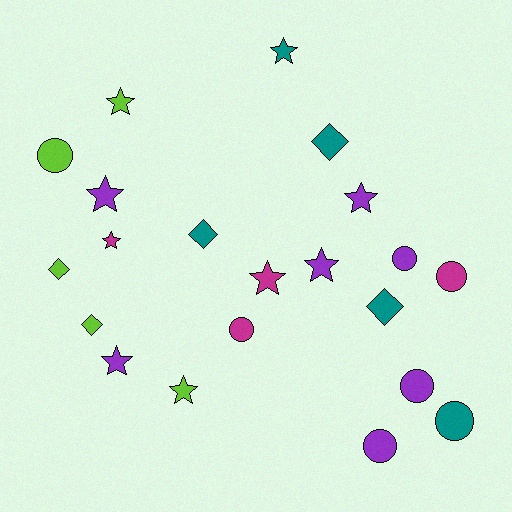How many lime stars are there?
There are 2 lime stars.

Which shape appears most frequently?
Star, with 9 objects.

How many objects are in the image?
There are 21 objects.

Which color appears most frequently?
Purple, with 7 objects.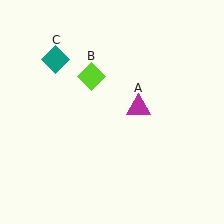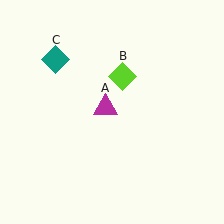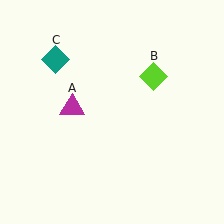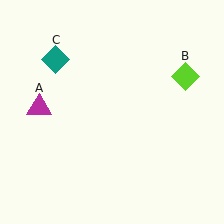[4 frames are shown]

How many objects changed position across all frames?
2 objects changed position: magenta triangle (object A), lime diamond (object B).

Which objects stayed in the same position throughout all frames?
Teal diamond (object C) remained stationary.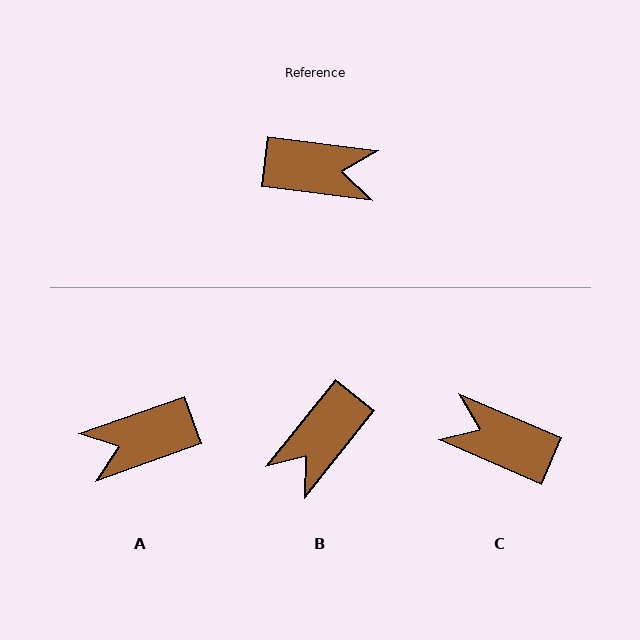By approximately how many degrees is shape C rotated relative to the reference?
Approximately 164 degrees counter-clockwise.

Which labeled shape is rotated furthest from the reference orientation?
C, about 164 degrees away.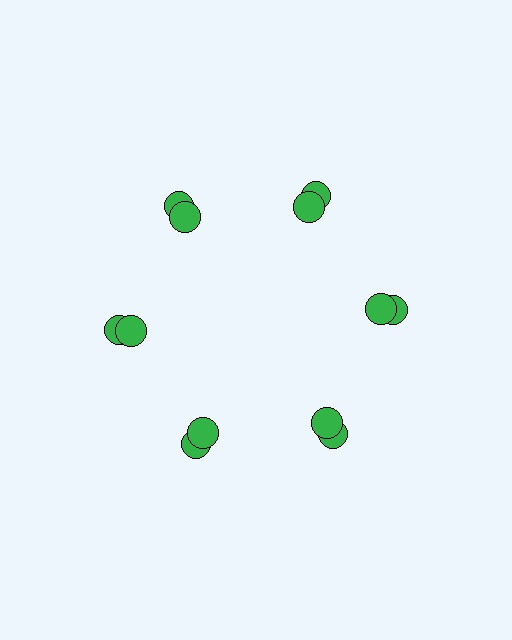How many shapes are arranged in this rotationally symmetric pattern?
There are 12 shapes, arranged in 6 groups of 2.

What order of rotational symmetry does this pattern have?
This pattern has 6-fold rotational symmetry.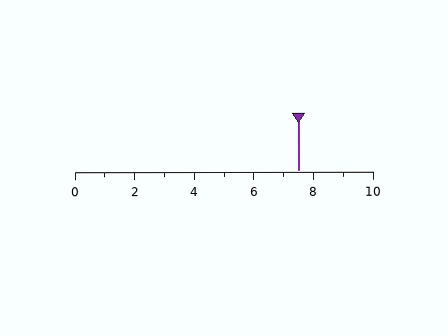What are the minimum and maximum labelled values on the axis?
The axis runs from 0 to 10.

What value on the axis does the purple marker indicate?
The marker indicates approximately 7.5.